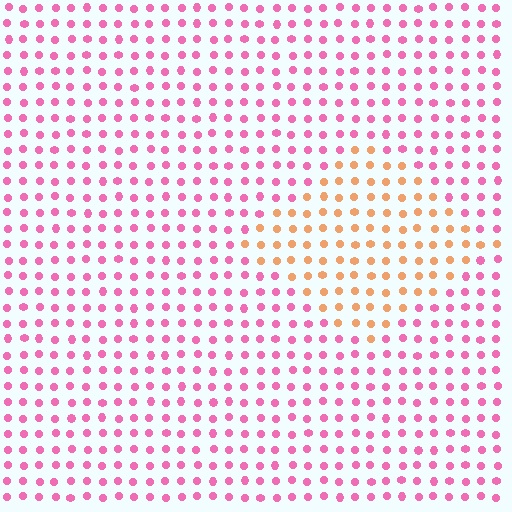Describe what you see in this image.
The image is filled with small pink elements in a uniform arrangement. A diamond-shaped region is visible where the elements are tinted to a slightly different hue, forming a subtle color boundary.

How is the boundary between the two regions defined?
The boundary is defined purely by a slight shift in hue (about 57 degrees). Spacing, size, and orientation are identical on both sides.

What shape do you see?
I see a diamond.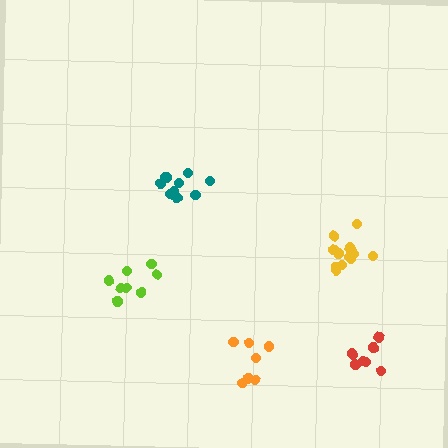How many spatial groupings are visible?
There are 5 spatial groupings.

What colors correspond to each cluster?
The clusters are colored: teal, lime, orange, yellow, red.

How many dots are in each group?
Group 1: 11 dots, Group 2: 8 dots, Group 3: 7 dots, Group 4: 13 dots, Group 5: 9 dots (48 total).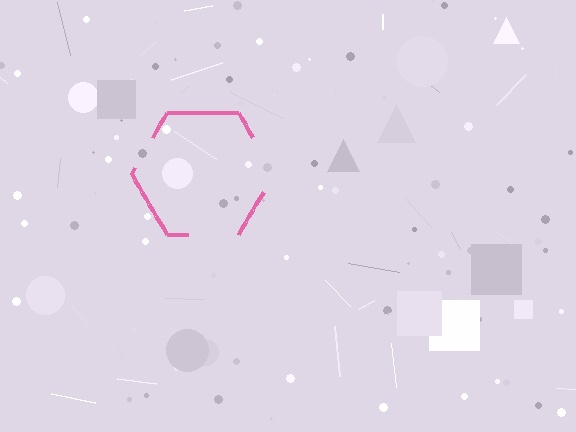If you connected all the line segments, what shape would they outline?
They would outline a hexagon.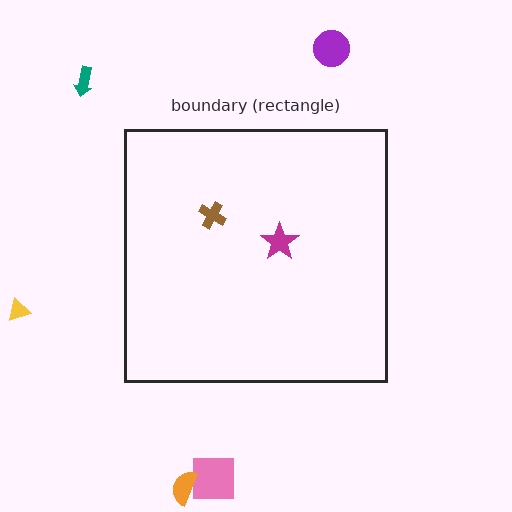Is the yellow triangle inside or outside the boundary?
Outside.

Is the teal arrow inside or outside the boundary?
Outside.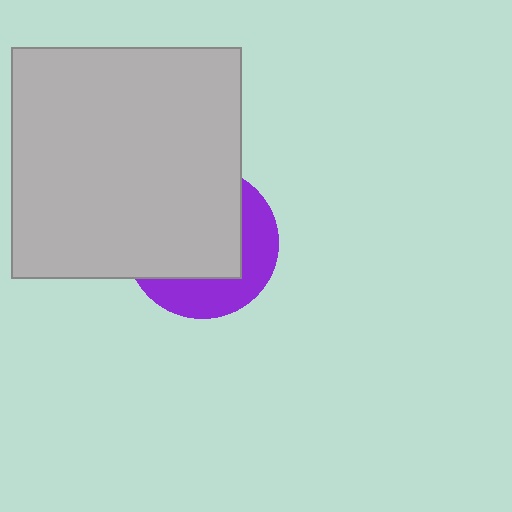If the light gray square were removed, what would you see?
You would see the complete purple circle.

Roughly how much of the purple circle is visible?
A small part of it is visible (roughly 37%).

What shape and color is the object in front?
The object in front is a light gray square.